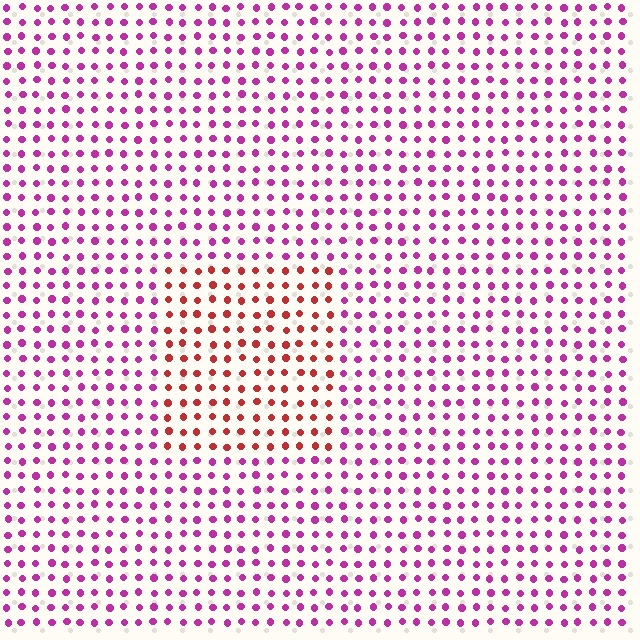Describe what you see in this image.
The image is filled with small magenta elements in a uniform arrangement. A rectangle-shaped region is visible where the elements are tinted to a slightly different hue, forming a subtle color boundary.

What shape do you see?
I see a rectangle.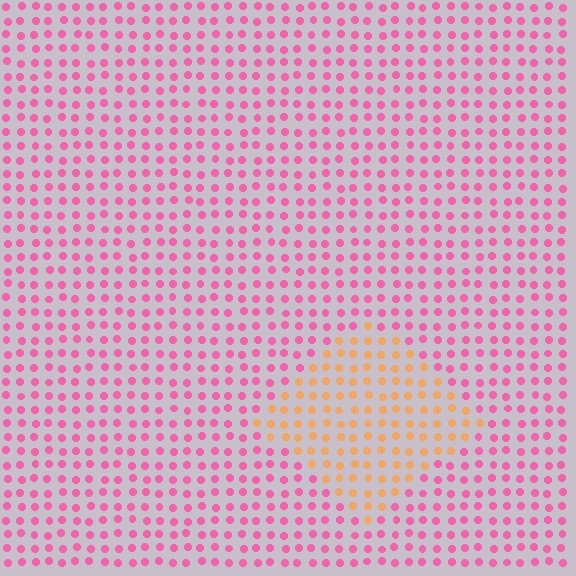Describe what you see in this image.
The image is filled with small pink elements in a uniform arrangement. A diamond-shaped region is visible where the elements are tinted to a slightly different hue, forming a subtle color boundary.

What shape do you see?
I see a diamond.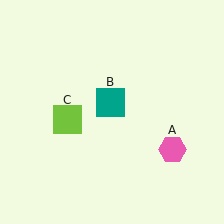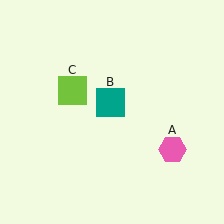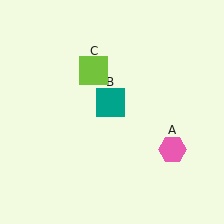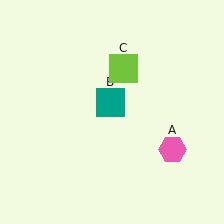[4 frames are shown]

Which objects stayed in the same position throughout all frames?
Pink hexagon (object A) and teal square (object B) remained stationary.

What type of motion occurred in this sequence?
The lime square (object C) rotated clockwise around the center of the scene.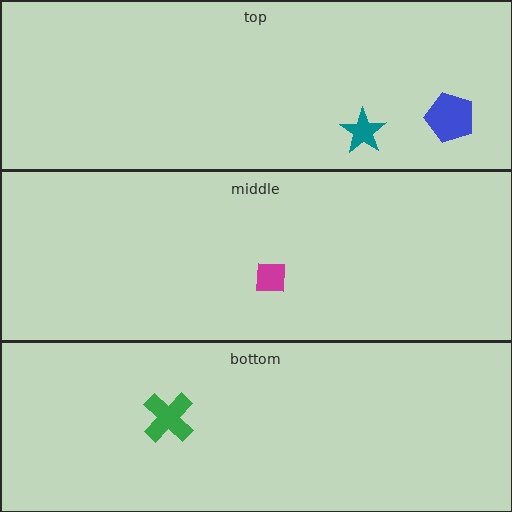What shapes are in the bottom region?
The green cross.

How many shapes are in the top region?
2.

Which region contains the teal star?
The top region.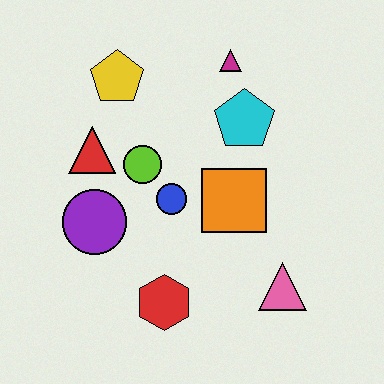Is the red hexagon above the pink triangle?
No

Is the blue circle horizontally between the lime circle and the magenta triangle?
Yes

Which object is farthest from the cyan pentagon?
The red hexagon is farthest from the cyan pentagon.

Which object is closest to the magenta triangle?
The cyan pentagon is closest to the magenta triangle.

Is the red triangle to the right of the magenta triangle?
No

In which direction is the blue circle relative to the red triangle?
The blue circle is to the right of the red triangle.